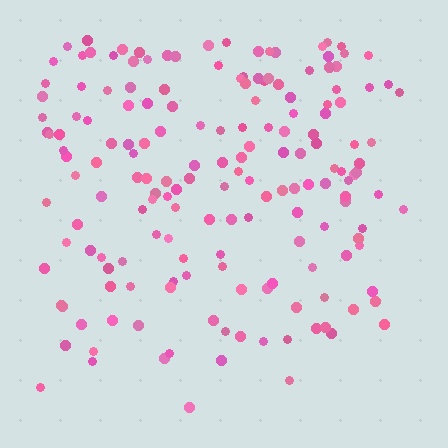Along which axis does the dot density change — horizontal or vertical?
Vertical.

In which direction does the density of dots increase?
From bottom to top, with the top side densest.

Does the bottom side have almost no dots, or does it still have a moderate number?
Still a moderate number, just noticeably fewer than the top.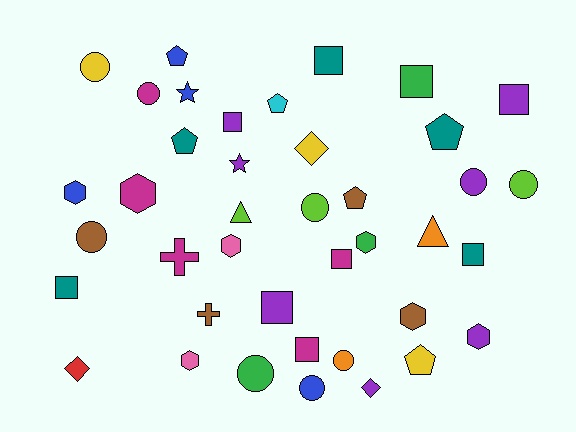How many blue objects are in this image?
There are 4 blue objects.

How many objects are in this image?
There are 40 objects.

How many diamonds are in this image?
There are 3 diamonds.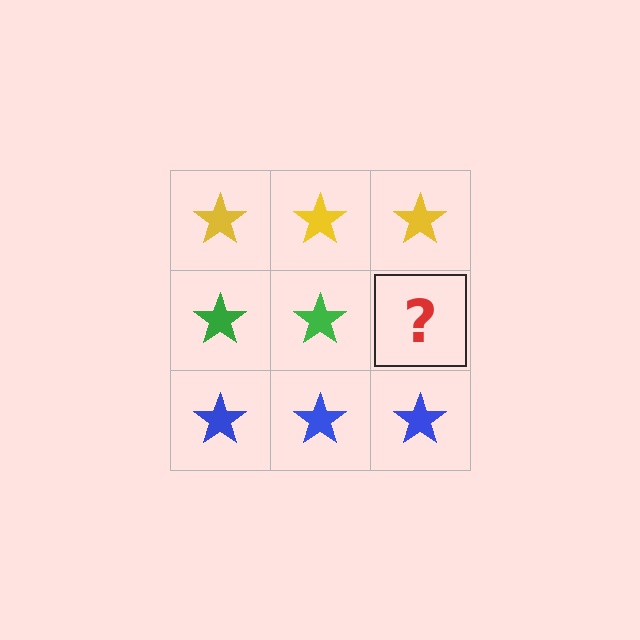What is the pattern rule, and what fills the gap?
The rule is that each row has a consistent color. The gap should be filled with a green star.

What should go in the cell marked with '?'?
The missing cell should contain a green star.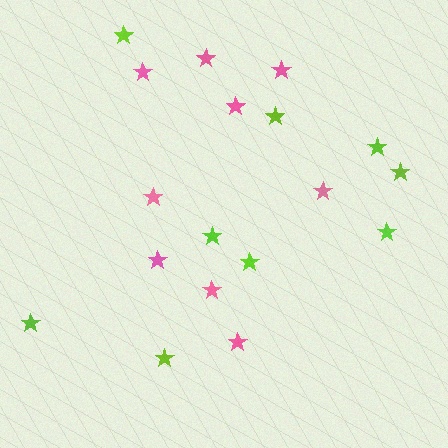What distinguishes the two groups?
There are 2 groups: one group of pink stars (9) and one group of lime stars (9).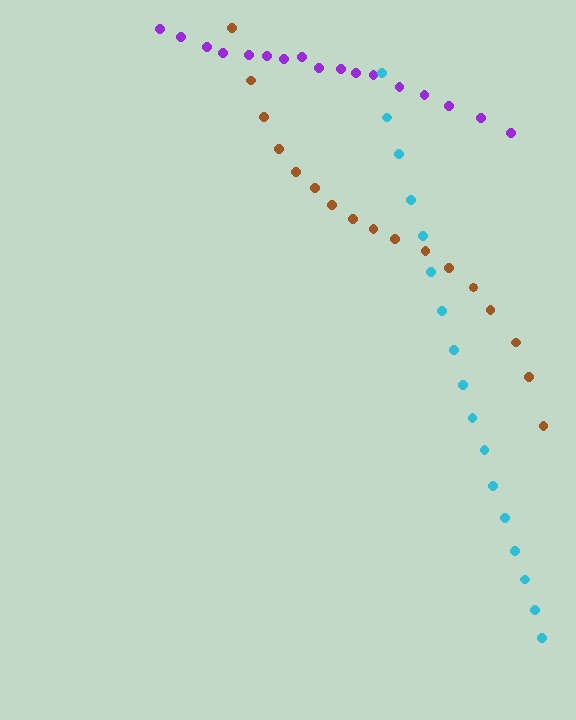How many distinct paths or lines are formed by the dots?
There are 3 distinct paths.